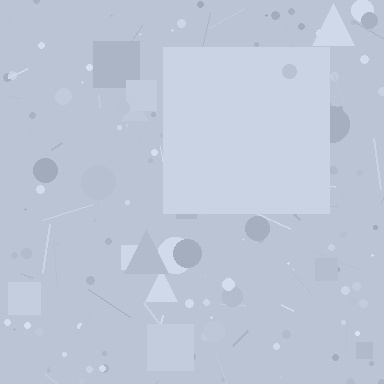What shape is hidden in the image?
A square is hidden in the image.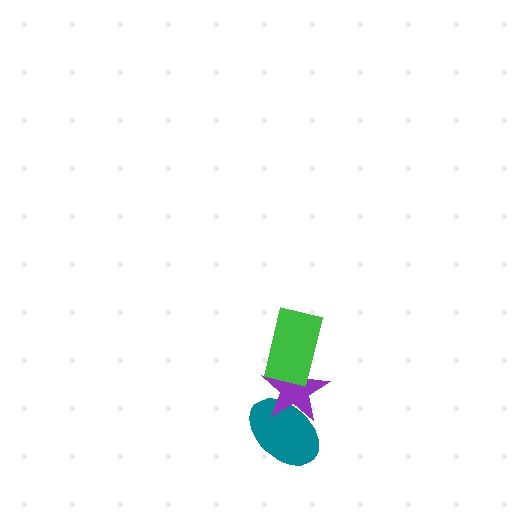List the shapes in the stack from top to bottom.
From top to bottom: the green rectangle, the purple star, the teal ellipse.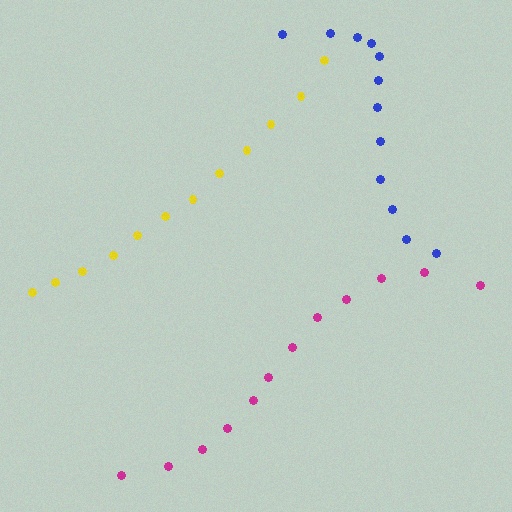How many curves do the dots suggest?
There are 3 distinct paths.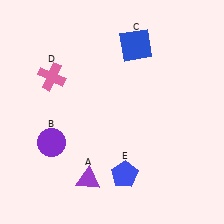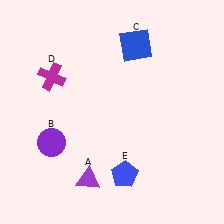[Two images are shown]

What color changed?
The cross (D) changed from pink in Image 1 to magenta in Image 2.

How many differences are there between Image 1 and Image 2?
There is 1 difference between the two images.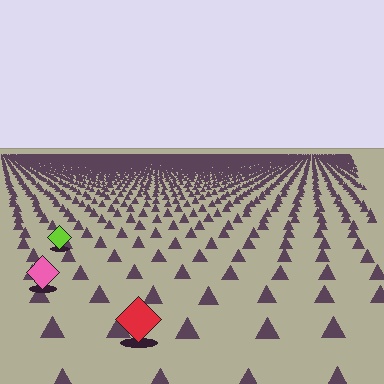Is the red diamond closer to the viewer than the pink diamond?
Yes. The red diamond is closer — you can tell from the texture gradient: the ground texture is coarser near it.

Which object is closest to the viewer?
The red diamond is closest. The texture marks near it are larger and more spread out.